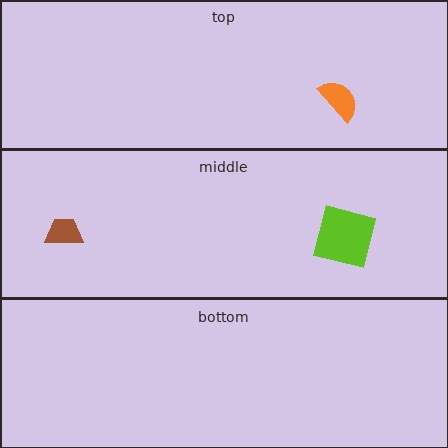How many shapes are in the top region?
1.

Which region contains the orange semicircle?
The top region.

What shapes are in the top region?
The orange semicircle.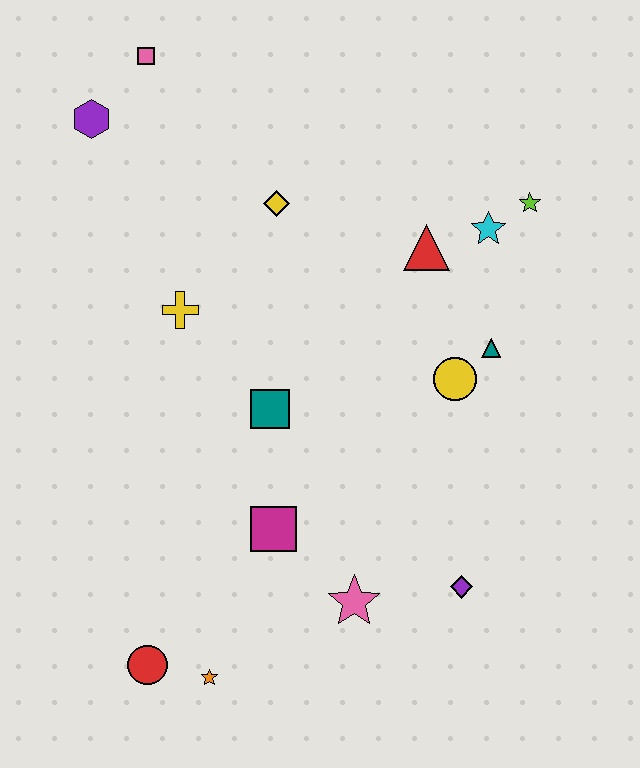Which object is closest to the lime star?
The cyan star is closest to the lime star.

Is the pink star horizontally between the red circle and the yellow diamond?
No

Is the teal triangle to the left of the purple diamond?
No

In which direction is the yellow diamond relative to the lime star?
The yellow diamond is to the left of the lime star.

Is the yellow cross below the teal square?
No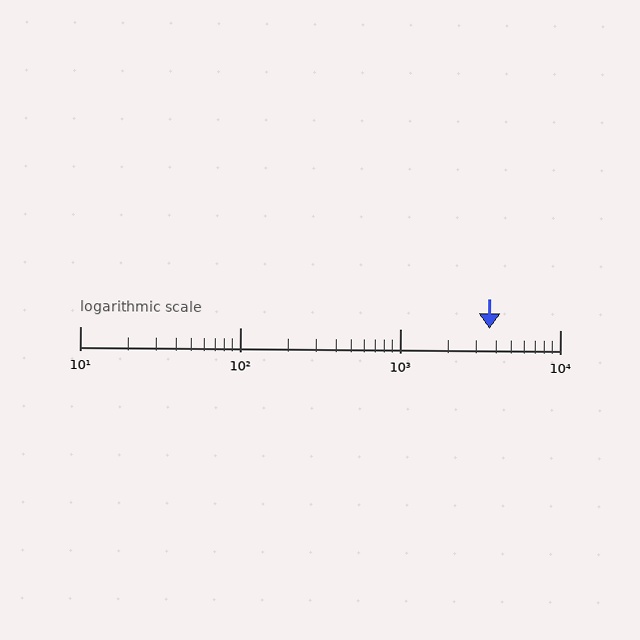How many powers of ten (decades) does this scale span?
The scale spans 3 decades, from 10 to 10000.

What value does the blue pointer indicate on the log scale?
The pointer indicates approximately 3600.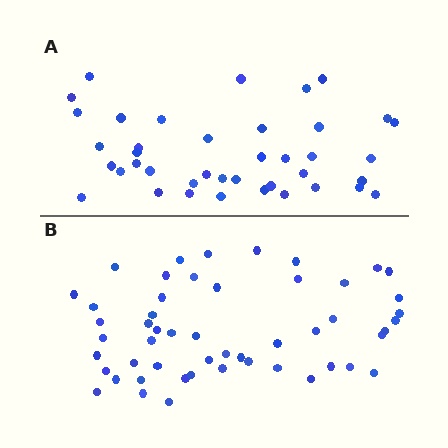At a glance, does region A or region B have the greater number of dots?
Region B (the bottom region) has more dots.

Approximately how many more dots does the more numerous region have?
Region B has roughly 12 or so more dots than region A.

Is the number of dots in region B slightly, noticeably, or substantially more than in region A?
Region B has noticeably more, but not dramatically so. The ratio is roughly 1.3 to 1.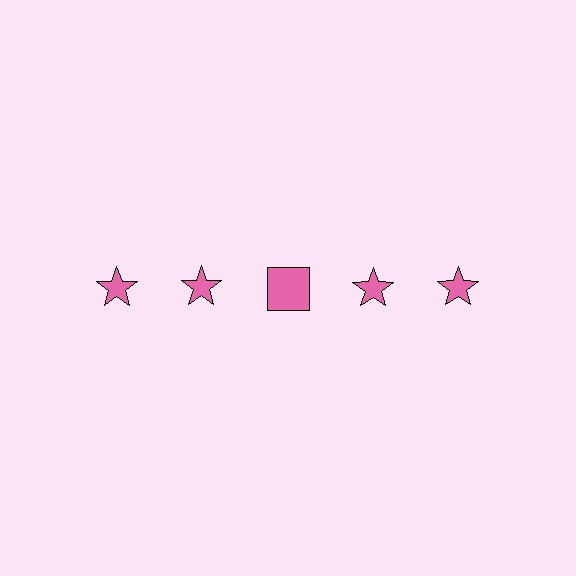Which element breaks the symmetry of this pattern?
The pink square in the top row, center column breaks the symmetry. All other shapes are pink stars.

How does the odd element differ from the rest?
It has a different shape: square instead of star.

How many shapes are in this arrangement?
There are 5 shapes arranged in a grid pattern.